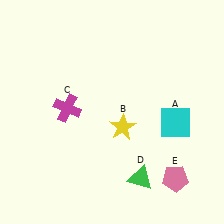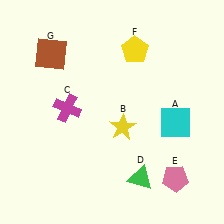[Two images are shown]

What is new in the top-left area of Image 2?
A brown square (G) was added in the top-left area of Image 2.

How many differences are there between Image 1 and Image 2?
There are 2 differences between the two images.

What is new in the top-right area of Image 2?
A yellow pentagon (F) was added in the top-right area of Image 2.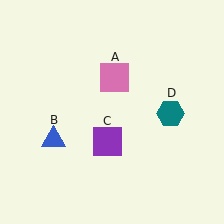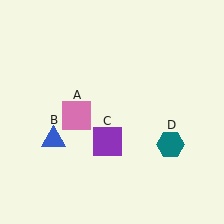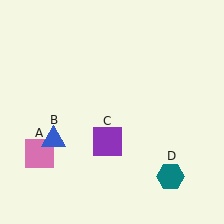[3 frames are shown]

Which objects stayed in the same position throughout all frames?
Blue triangle (object B) and purple square (object C) remained stationary.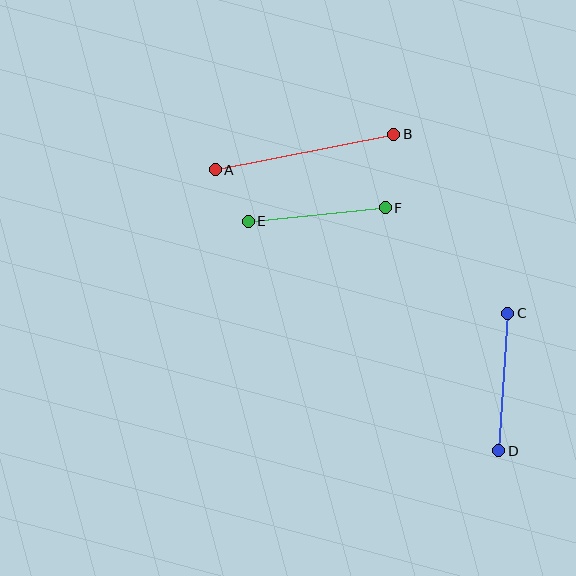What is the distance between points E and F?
The distance is approximately 138 pixels.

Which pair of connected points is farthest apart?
Points A and B are farthest apart.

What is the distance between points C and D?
The distance is approximately 138 pixels.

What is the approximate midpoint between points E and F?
The midpoint is at approximately (317, 214) pixels.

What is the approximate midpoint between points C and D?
The midpoint is at approximately (503, 382) pixels.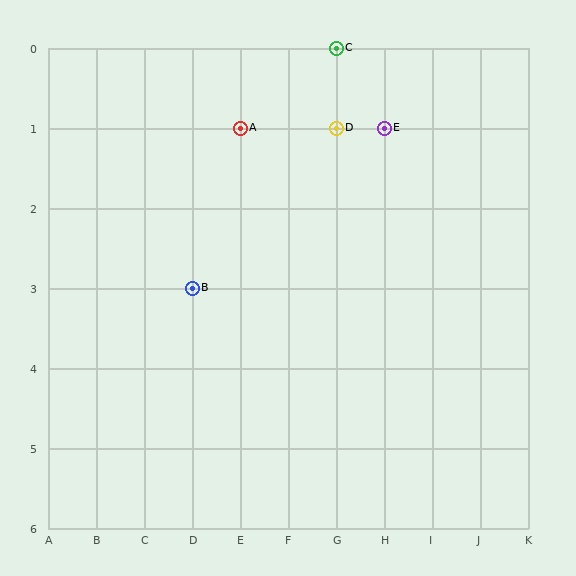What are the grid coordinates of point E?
Point E is at grid coordinates (H, 1).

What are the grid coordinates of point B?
Point B is at grid coordinates (D, 3).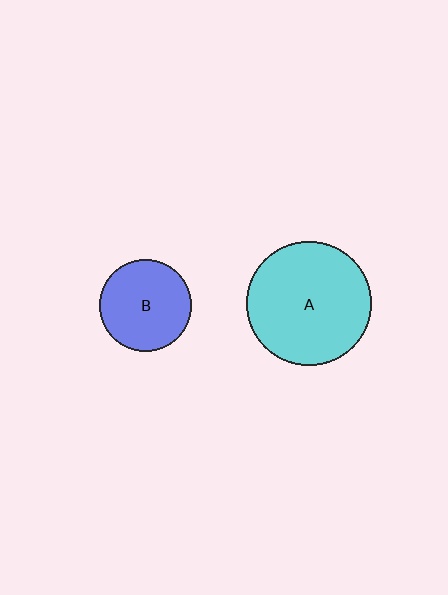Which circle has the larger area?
Circle A (cyan).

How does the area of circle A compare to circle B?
Approximately 1.9 times.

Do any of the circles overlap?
No, none of the circles overlap.